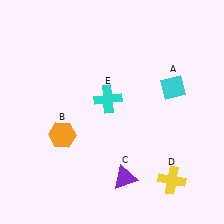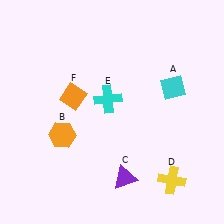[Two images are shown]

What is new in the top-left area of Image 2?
An orange diamond (F) was added in the top-left area of Image 2.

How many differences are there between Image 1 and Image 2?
There is 1 difference between the two images.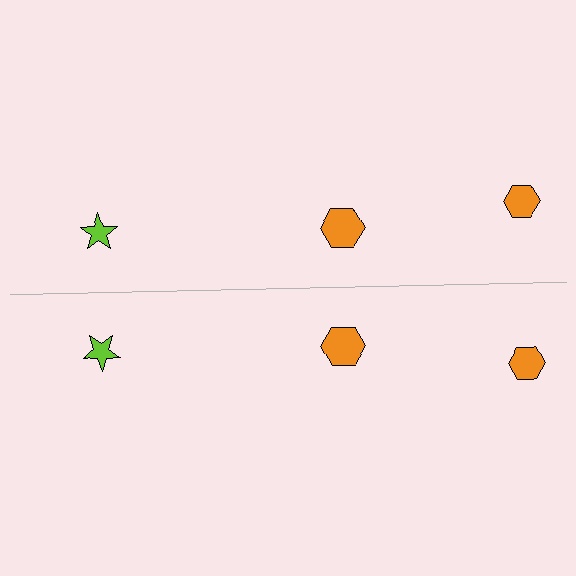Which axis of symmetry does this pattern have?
The pattern has a horizontal axis of symmetry running through the center of the image.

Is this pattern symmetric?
Yes, this pattern has bilateral (reflection) symmetry.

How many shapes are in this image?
There are 6 shapes in this image.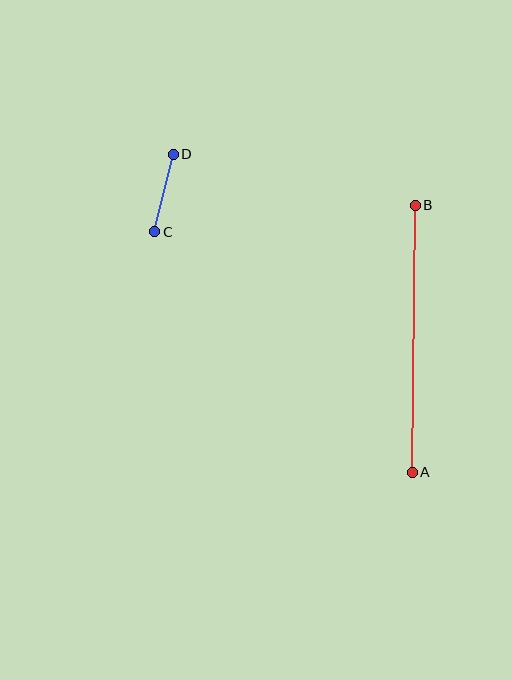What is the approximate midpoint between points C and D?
The midpoint is at approximately (164, 193) pixels.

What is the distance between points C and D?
The distance is approximately 80 pixels.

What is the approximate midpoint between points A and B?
The midpoint is at approximately (414, 339) pixels.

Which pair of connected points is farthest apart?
Points A and B are farthest apart.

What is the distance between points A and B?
The distance is approximately 267 pixels.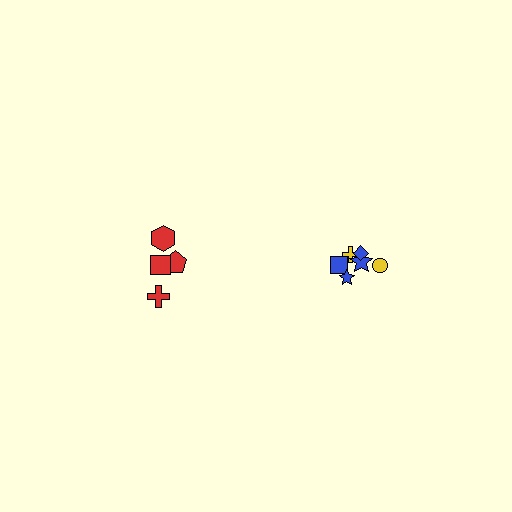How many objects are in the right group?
There are 6 objects.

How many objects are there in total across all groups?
There are 10 objects.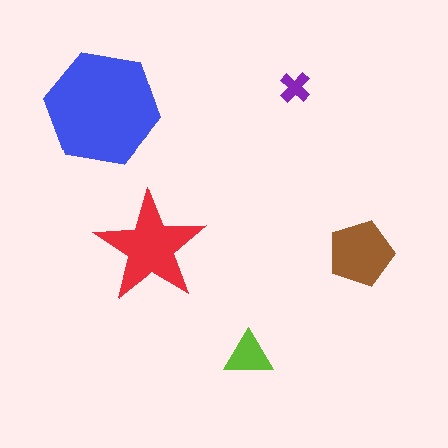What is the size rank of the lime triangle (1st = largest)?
4th.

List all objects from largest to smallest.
The blue hexagon, the red star, the brown pentagon, the lime triangle, the purple cross.